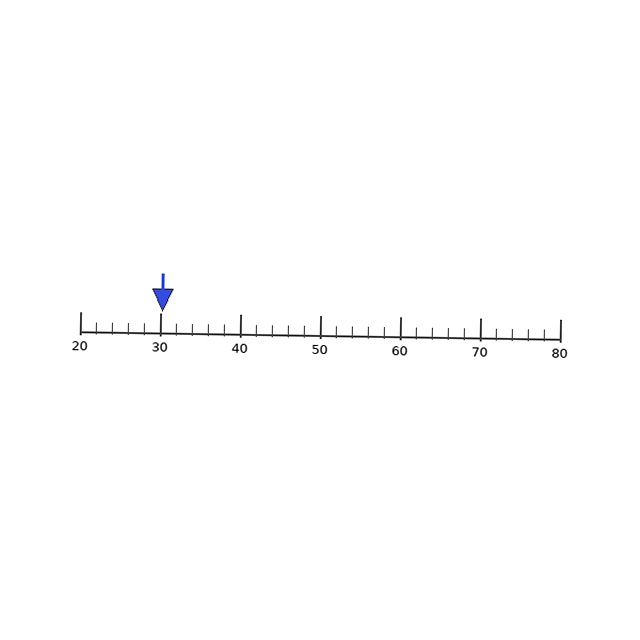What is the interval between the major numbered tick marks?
The major tick marks are spaced 10 units apart.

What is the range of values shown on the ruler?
The ruler shows values from 20 to 80.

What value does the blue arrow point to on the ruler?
The blue arrow points to approximately 30.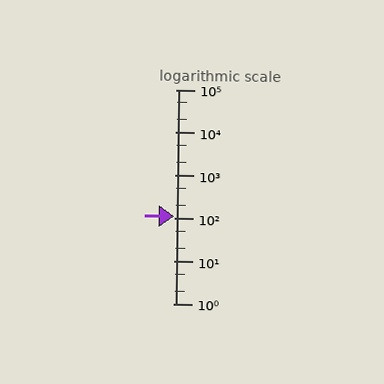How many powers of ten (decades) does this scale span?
The scale spans 5 decades, from 1 to 100000.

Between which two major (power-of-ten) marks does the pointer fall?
The pointer is between 100 and 1000.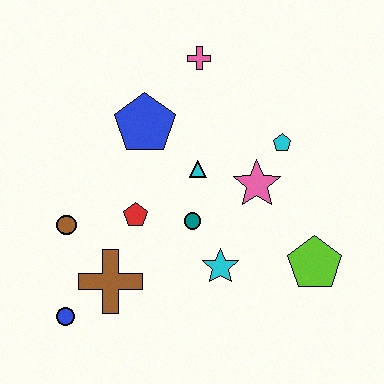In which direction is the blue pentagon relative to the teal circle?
The blue pentagon is above the teal circle.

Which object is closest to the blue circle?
The brown cross is closest to the blue circle.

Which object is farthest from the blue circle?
The pink cross is farthest from the blue circle.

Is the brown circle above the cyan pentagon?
No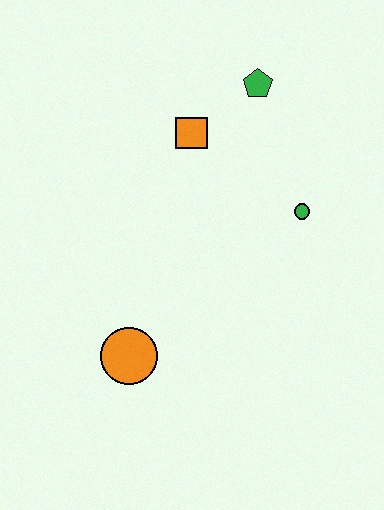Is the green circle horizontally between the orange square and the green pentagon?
No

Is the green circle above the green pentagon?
No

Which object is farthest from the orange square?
The orange circle is farthest from the orange square.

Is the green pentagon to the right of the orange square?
Yes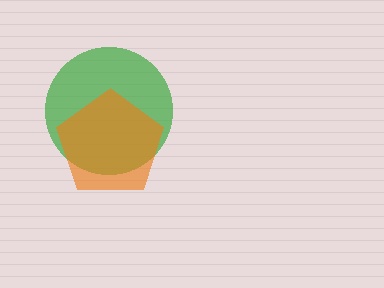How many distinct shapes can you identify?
There are 2 distinct shapes: a green circle, an orange pentagon.